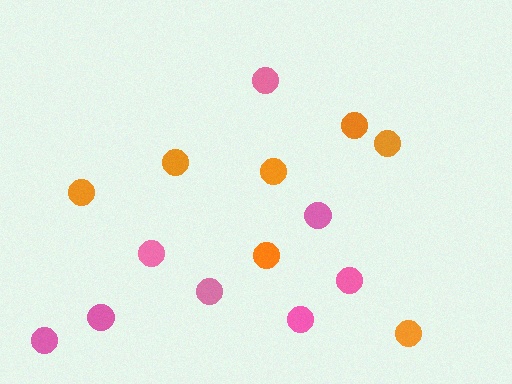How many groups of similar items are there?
There are 2 groups: one group of pink circles (8) and one group of orange circles (7).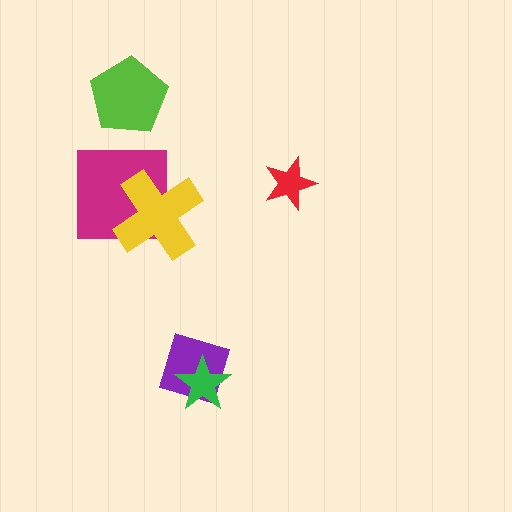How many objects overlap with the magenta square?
1 object overlaps with the magenta square.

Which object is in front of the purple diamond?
The green star is in front of the purple diamond.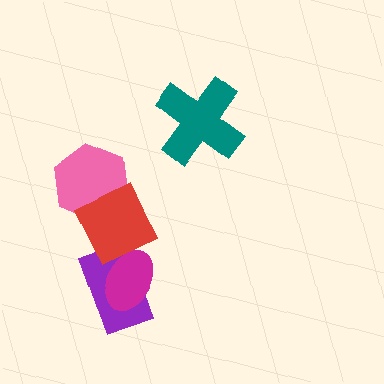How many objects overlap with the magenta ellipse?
2 objects overlap with the magenta ellipse.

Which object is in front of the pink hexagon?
The red diamond is in front of the pink hexagon.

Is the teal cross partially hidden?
No, no other shape covers it.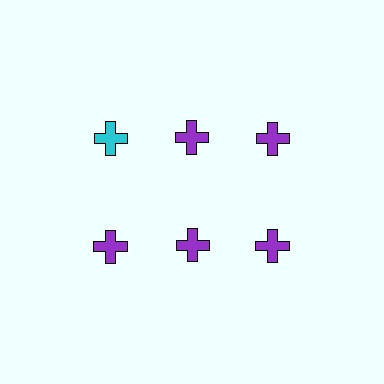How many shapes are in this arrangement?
There are 6 shapes arranged in a grid pattern.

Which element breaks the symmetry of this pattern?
The cyan cross in the top row, leftmost column breaks the symmetry. All other shapes are purple crosses.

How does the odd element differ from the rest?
It has a different color: cyan instead of purple.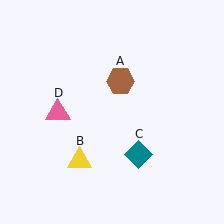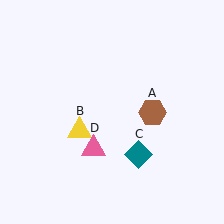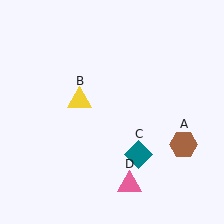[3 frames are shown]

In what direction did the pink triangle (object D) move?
The pink triangle (object D) moved down and to the right.